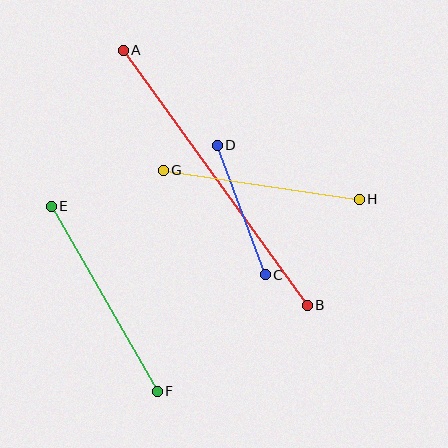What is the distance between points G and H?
The distance is approximately 198 pixels.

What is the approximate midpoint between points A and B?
The midpoint is at approximately (215, 178) pixels.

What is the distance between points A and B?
The distance is approximately 315 pixels.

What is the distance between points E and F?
The distance is approximately 213 pixels.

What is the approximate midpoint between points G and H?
The midpoint is at approximately (261, 185) pixels.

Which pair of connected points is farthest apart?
Points A and B are farthest apart.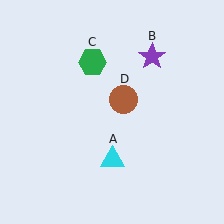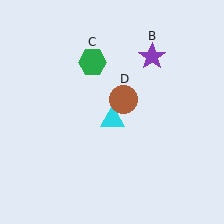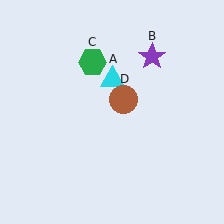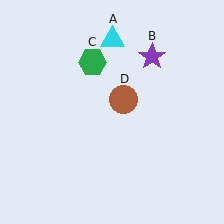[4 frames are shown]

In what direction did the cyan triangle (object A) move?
The cyan triangle (object A) moved up.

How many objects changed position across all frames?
1 object changed position: cyan triangle (object A).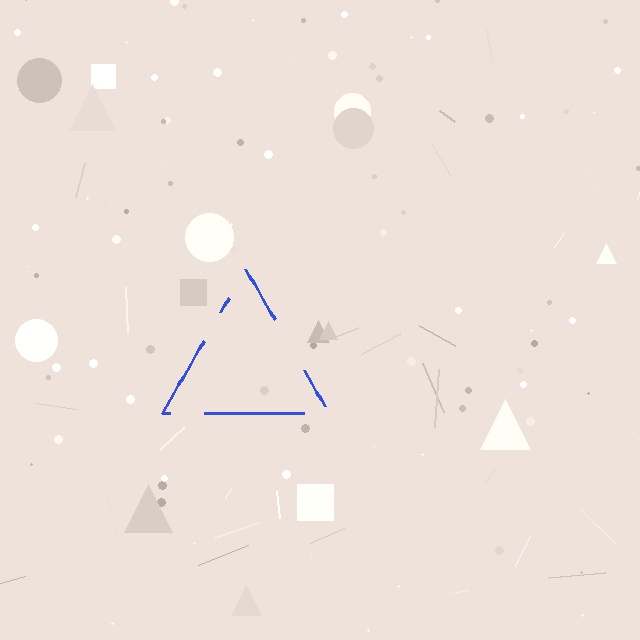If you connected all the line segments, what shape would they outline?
They would outline a triangle.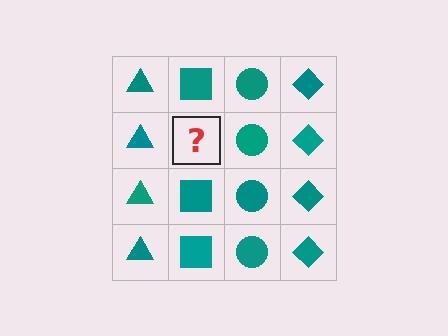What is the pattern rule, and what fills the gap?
The rule is that each column has a consistent shape. The gap should be filled with a teal square.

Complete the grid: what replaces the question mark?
The question mark should be replaced with a teal square.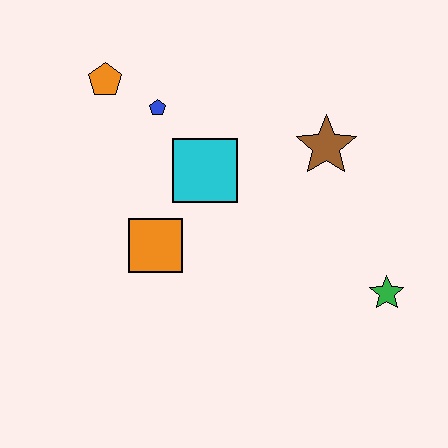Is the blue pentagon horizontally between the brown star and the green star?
No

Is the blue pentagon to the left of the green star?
Yes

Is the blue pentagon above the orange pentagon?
No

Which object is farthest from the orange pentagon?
The green star is farthest from the orange pentagon.